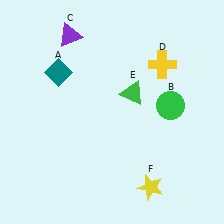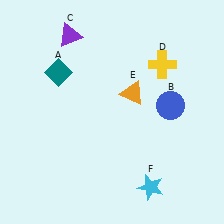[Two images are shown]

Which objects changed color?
B changed from green to blue. E changed from green to orange. F changed from yellow to cyan.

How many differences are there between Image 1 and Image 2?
There are 3 differences between the two images.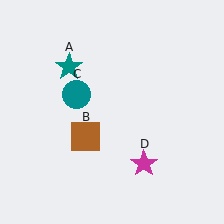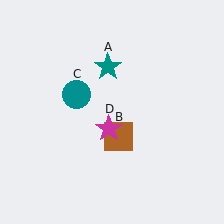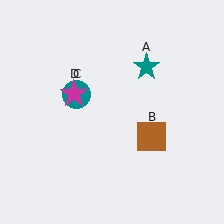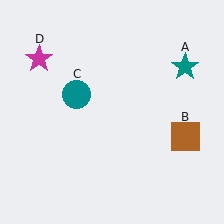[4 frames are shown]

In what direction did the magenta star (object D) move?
The magenta star (object D) moved up and to the left.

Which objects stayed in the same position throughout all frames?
Teal circle (object C) remained stationary.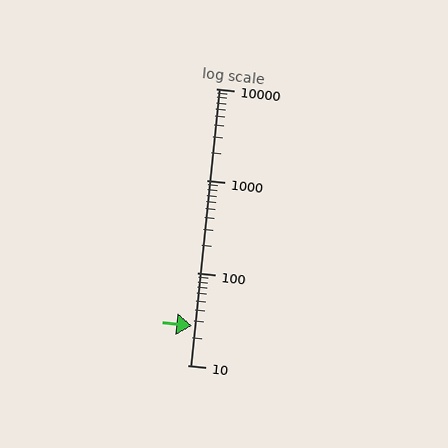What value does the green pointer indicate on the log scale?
The pointer indicates approximately 27.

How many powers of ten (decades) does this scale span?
The scale spans 3 decades, from 10 to 10000.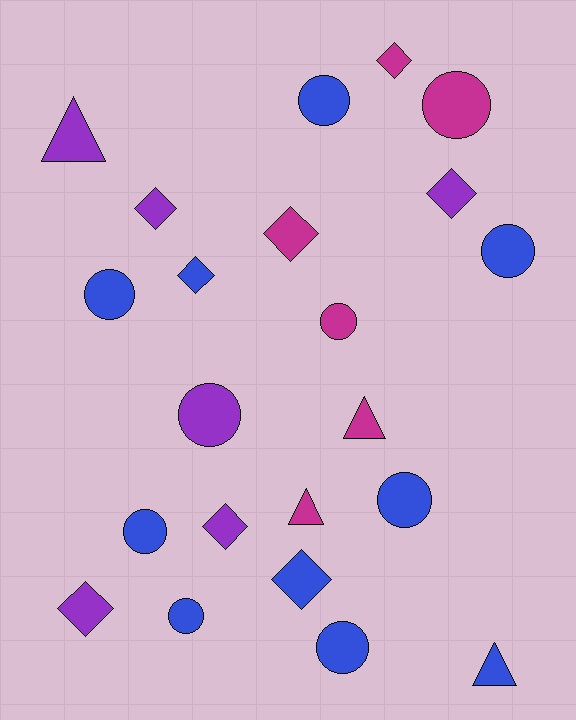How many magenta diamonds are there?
There are 2 magenta diamonds.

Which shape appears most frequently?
Circle, with 10 objects.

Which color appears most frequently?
Blue, with 10 objects.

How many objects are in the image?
There are 22 objects.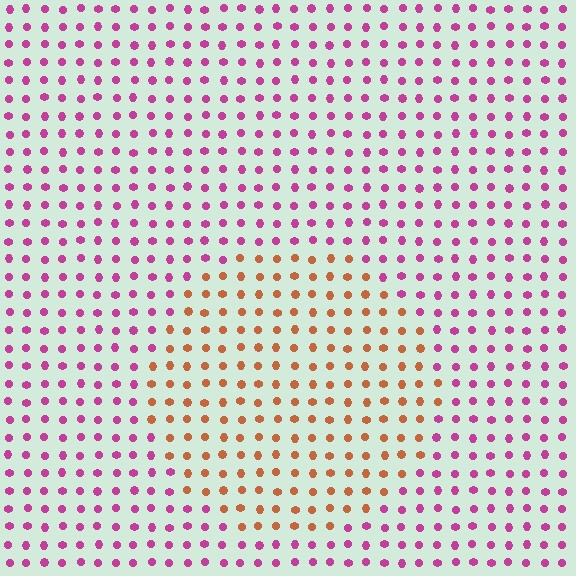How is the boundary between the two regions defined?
The boundary is defined purely by a slight shift in hue (about 61 degrees). Spacing, size, and orientation are identical on both sides.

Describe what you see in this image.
The image is filled with small magenta elements in a uniform arrangement. A circle-shaped region is visible where the elements are tinted to a slightly different hue, forming a subtle color boundary.